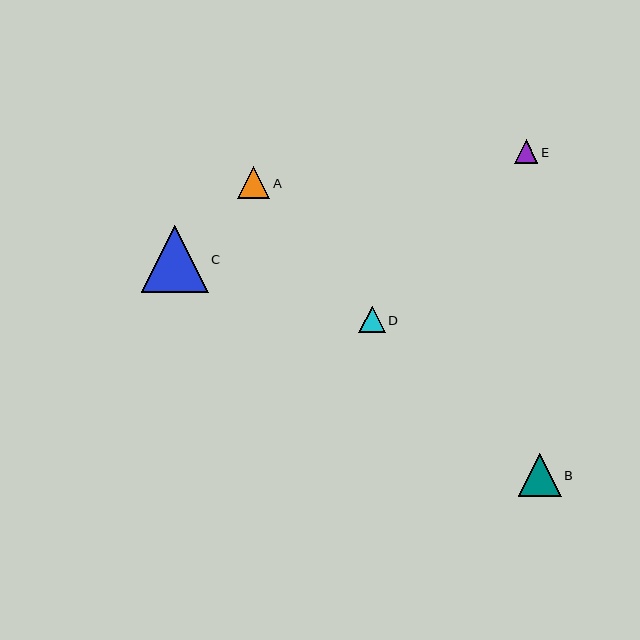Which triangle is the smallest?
Triangle E is the smallest with a size of approximately 24 pixels.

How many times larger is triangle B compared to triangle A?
Triangle B is approximately 1.3 times the size of triangle A.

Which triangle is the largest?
Triangle C is the largest with a size of approximately 67 pixels.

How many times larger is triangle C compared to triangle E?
Triangle C is approximately 2.8 times the size of triangle E.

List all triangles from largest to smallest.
From largest to smallest: C, B, A, D, E.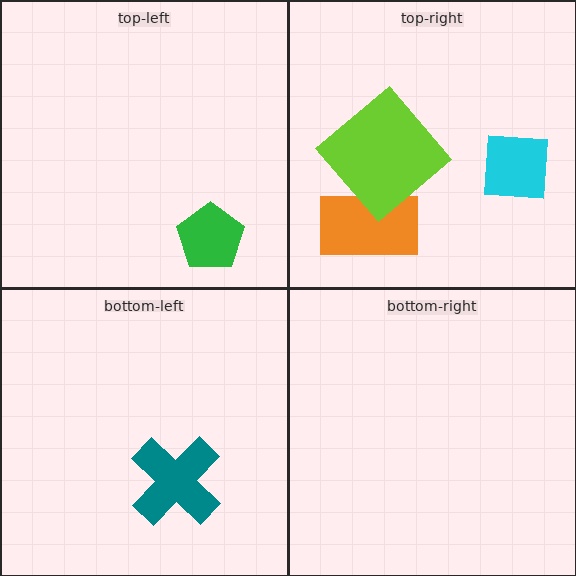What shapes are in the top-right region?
The cyan square, the orange rectangle, the lime diamond.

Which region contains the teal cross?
The bottom-left region.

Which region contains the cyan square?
The top-right region.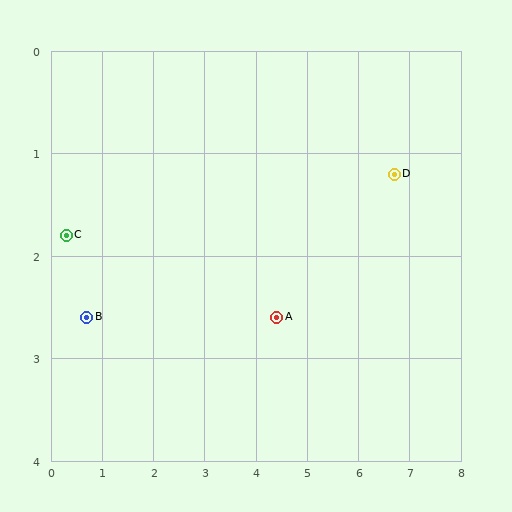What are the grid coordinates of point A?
Point A is at approximately (4.4, 2.6).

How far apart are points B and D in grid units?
Points B and D are about 6.2 grid units apart.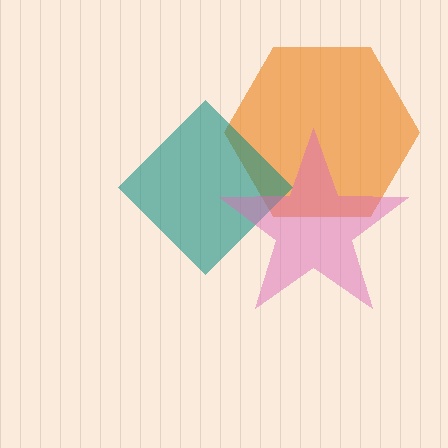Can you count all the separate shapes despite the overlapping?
Yes, there are 3 separate shapes.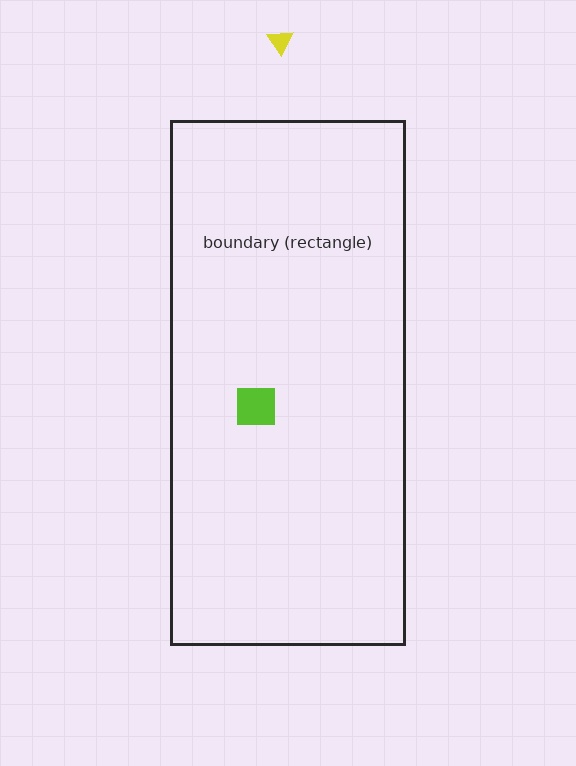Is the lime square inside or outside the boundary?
Inside.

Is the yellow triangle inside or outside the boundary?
Outside.